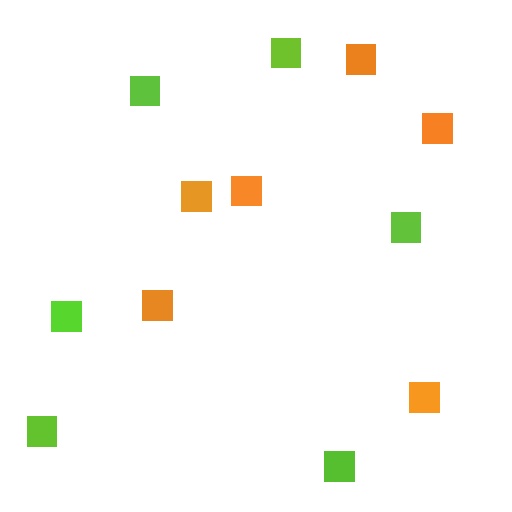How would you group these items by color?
There are 2 groups: one group of orange squares (6) and one group of lime squares (6).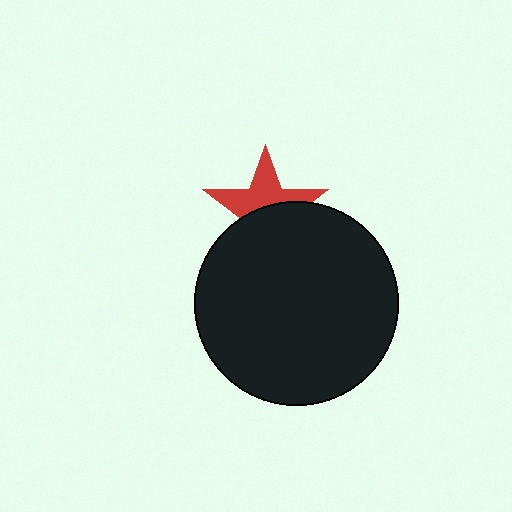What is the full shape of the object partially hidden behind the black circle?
The partially hidden object is a red star.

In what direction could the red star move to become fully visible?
The red star could move up. That would shift it out from behind the black circle entirely.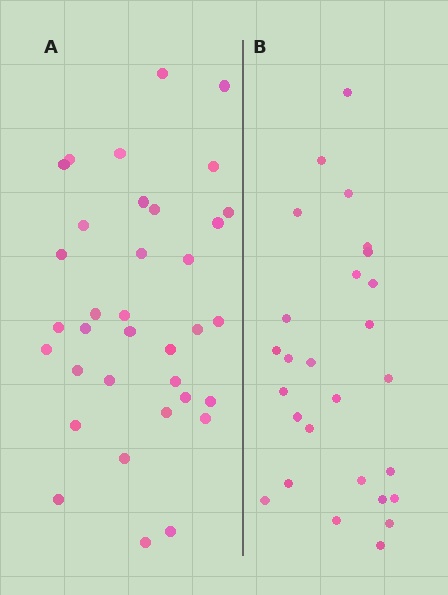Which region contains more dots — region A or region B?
Region A (the left region) has more dots.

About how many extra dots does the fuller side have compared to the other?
Region A has roughly 8 or so more dots than region B.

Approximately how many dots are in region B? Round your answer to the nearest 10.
About 30 dots. (The exact count is 27, which rounds to 30.)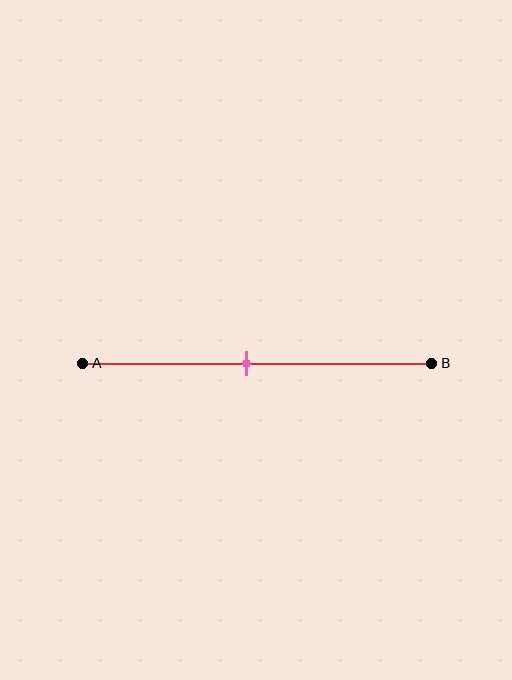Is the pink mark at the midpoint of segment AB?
Yes, the mark is approximately at the midpoint.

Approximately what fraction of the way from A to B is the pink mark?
The pink mark is approximately 45% of the way from A to B.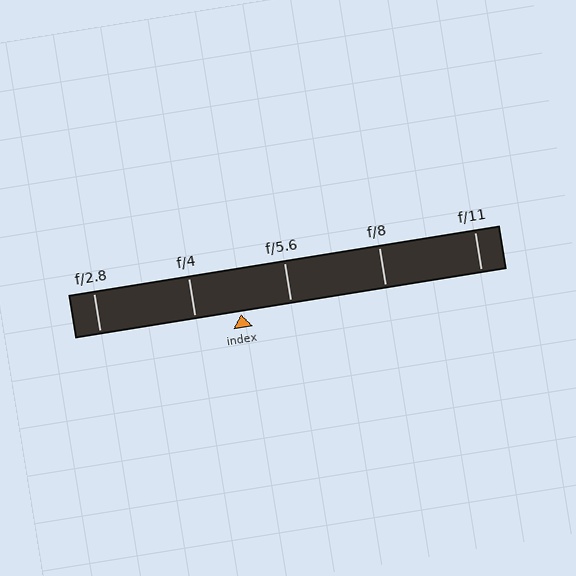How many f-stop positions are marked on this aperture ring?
There are 5 f-stop positions marked.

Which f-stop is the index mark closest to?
The index mark is closest to f/4.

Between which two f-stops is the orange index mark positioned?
The index mark is between f/4 and f/5.6.